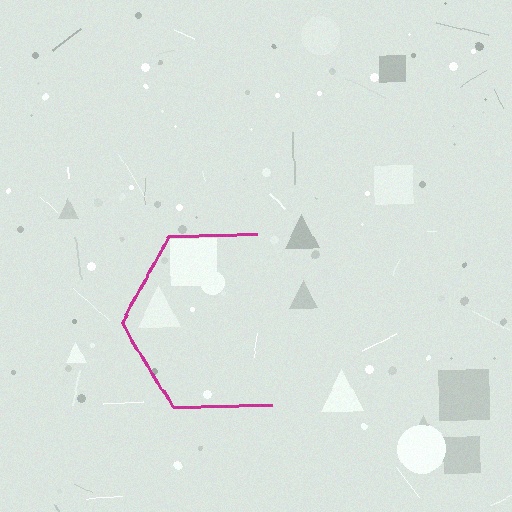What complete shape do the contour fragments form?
The contour fragments form a hexagon.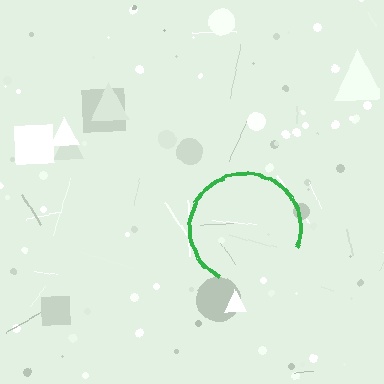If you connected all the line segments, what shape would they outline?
They would outline a circle.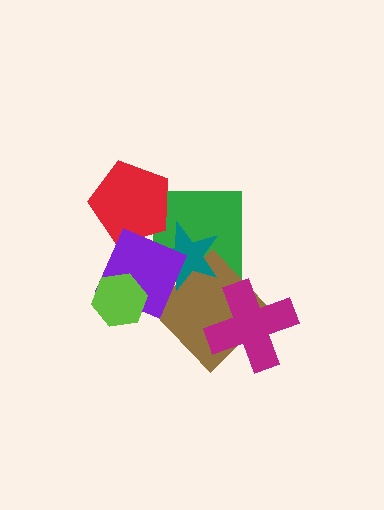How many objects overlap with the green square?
4 objects overlap with the green square.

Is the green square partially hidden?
Yes, it is partially covered by another shape.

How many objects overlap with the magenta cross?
1 object overlaps with the magenta cross.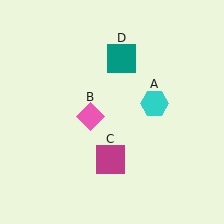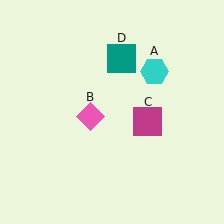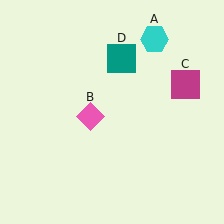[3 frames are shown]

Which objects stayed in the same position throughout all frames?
Pink diamond (object B) and teal square (object D) remained stationary.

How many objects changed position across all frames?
2 objects changed position: cyan hexagon (object A), magenta square (object C).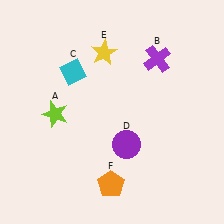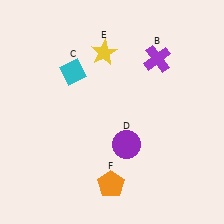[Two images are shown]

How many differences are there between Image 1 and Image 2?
There is 1 difference between the two images.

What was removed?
The lime star (A) was removed in Image 2.